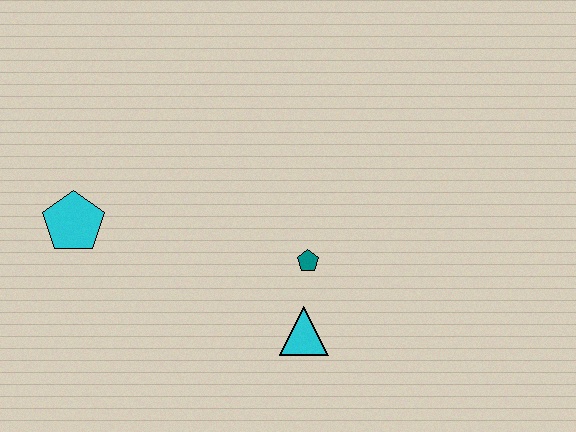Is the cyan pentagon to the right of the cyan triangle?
No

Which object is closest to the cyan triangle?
The teal pentagon is closest to the cyan triangle.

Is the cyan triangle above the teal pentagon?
No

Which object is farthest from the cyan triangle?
The cyan pentagon is farthest from the cyan triangle.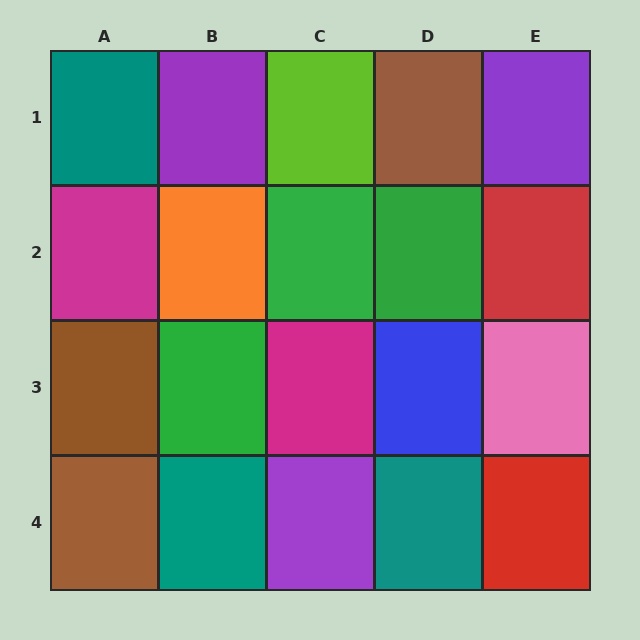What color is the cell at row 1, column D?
Brown.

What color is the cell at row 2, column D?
Green.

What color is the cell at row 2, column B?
Orange.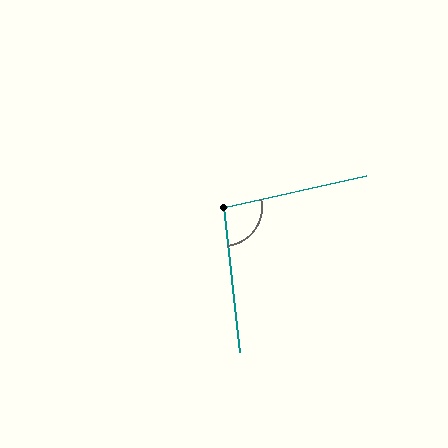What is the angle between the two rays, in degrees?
Approximately 96 degrees.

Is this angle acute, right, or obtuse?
It is obtuse.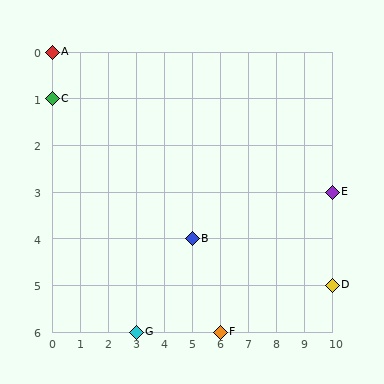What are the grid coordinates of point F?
Point F is at grid coordinates (6, 6).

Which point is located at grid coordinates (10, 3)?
Point E is at (10, 3).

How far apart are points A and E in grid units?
Points A and E are 10 columns and 3 rows apart (about 10.4 grid units diagonally).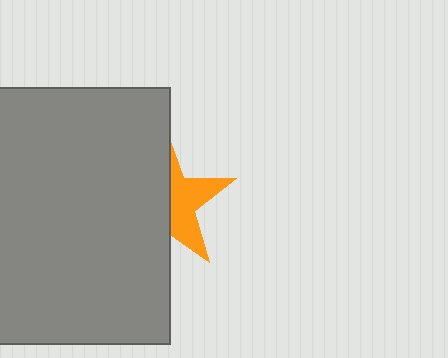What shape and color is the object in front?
The object in front is a gray rectangle.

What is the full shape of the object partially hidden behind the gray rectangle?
The partially hidden object is an orange star.